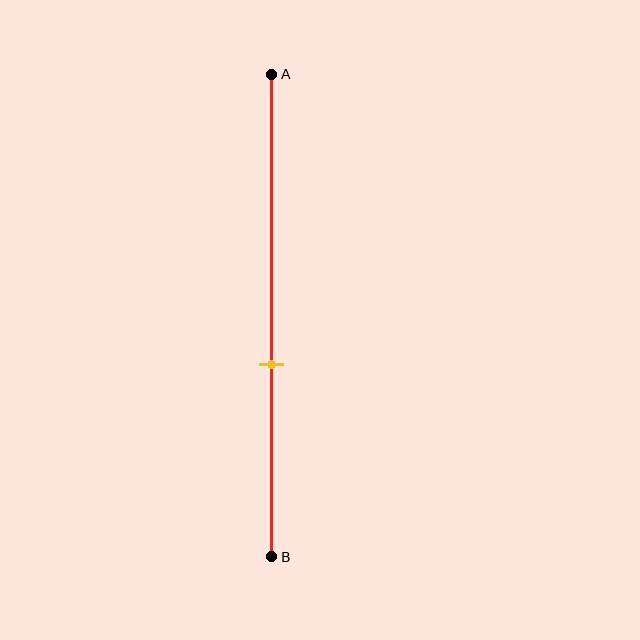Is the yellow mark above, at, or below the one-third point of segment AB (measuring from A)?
The yellow mark is below the one-third point of segment AB.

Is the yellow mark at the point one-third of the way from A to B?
No, the mark is at about 60% from A, not at the 33% one-third point.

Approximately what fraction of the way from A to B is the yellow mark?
The yellow mark is approximately 60% of the way from A to B.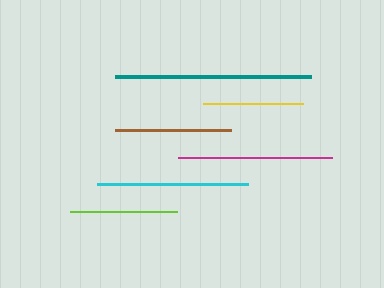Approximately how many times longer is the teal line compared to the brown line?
The teal line is approximately 1.7 times the length of the brown line.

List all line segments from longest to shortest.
From longest to shortest: teal, magenta, cyan, brown, lime, yellow.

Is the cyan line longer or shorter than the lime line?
The cyan line is longer than the lime line.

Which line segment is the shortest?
The yellow line is the shortest at approximately 100 pixels.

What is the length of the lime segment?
The lime segment is approximately 107 pixels long.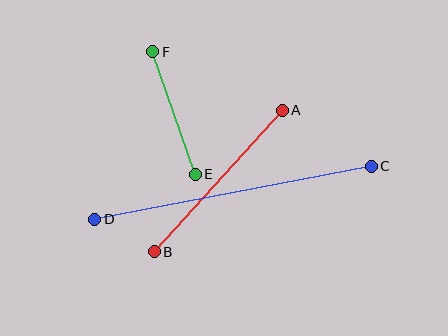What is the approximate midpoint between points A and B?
The midpoint is at approximately (218, 181) pixels.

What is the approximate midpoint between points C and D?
The midpoint is at approximately (233, 193) pixels.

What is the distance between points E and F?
The distance is approximately 130 pixels.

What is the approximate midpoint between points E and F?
The midpoint is at approximately (174, 113) pixels.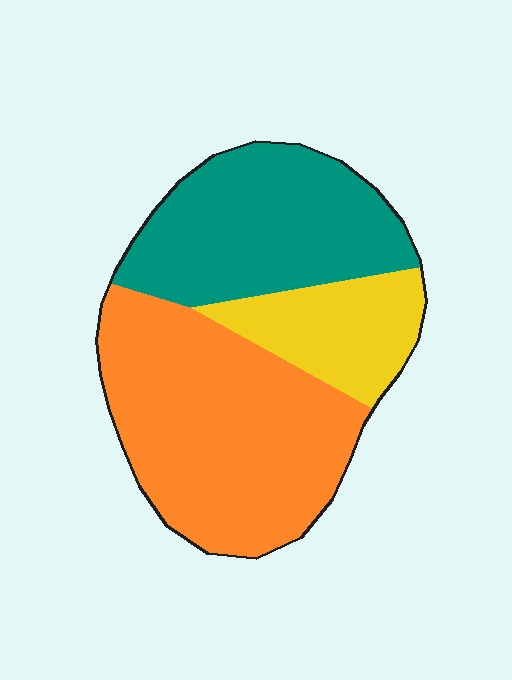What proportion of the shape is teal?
Teal takes up about one third (1/3) of the shape.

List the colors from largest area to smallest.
From largest to smallest: orange, teal, yellow.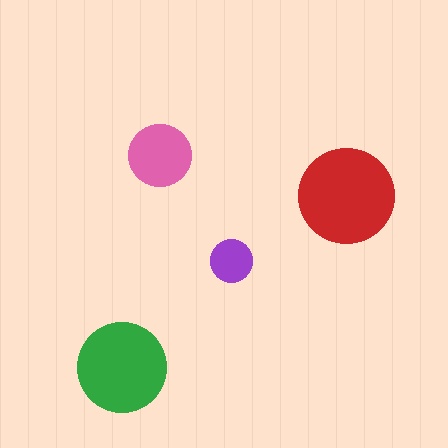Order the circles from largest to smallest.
the red one, the green one, the pink one, the purple one.